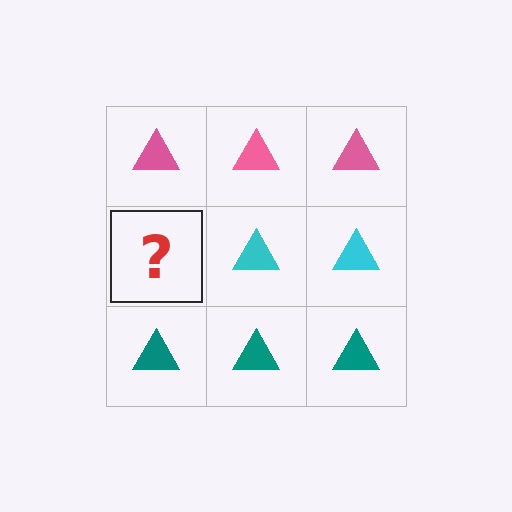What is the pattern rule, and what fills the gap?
The rule is that each row has a consistent color. The gap should be filled with a cyan triangle.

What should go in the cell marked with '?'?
The missing cell should contain a cyan triangle.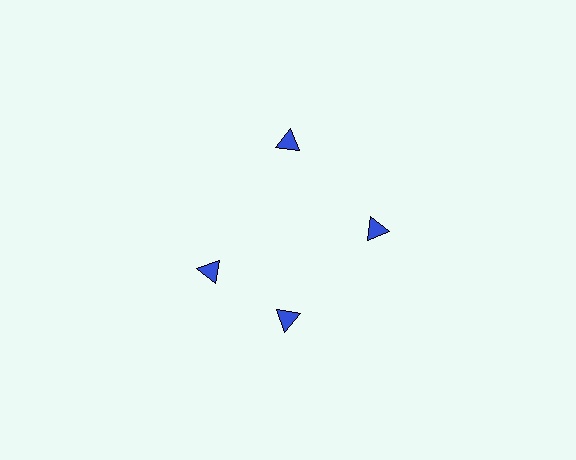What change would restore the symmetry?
The symmetry would be restored by rotating it back into even spacing with its neighbors so that all 4 triangles sit at equal angles and equal distance from the center.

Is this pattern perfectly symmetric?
No. The 4 blue triangles are arranged in a ring, but one element near the 9 o'clock position is rotated out of alignment along the ring, breaking the 4-fold rotational symmetry.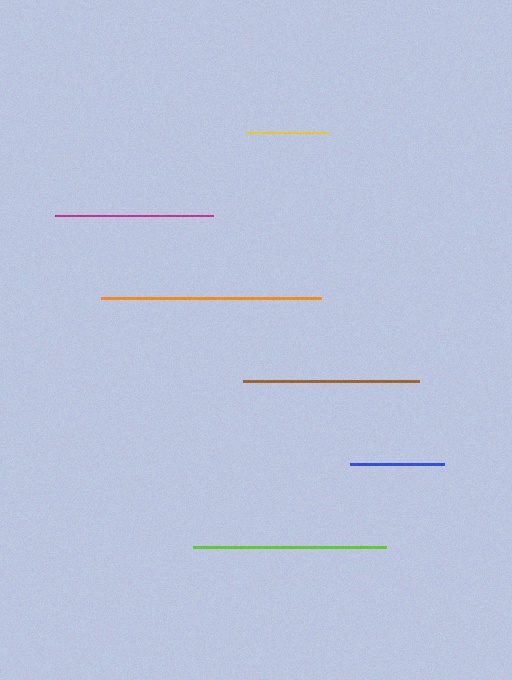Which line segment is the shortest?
The yellow line is the shortest at approximately 83 pixels.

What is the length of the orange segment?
The orange segment is approximately 220 pixels long.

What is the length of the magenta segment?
The magenta segment is approximately 158 pixels long.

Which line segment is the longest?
The orange line is the longest at approximately 220 pixels.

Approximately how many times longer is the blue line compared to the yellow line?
The blue line is approximately 1.1 times the length of the yellow line.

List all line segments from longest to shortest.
From longest to shortest: orange, lime, brown, magenta, blue, yellow.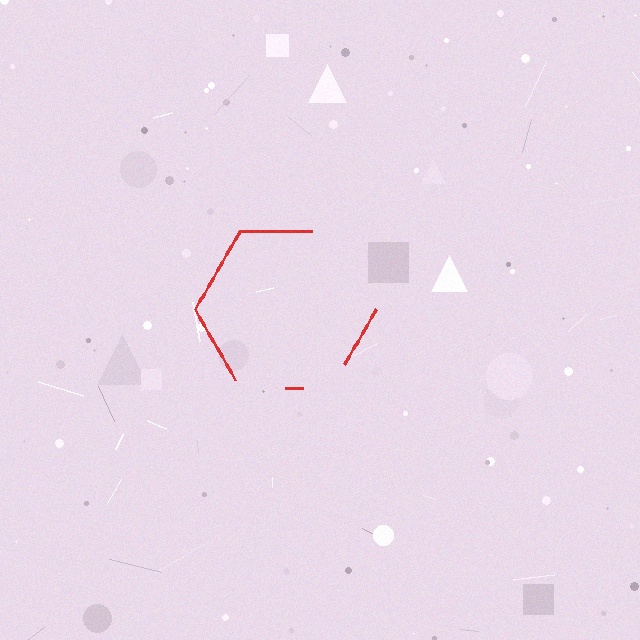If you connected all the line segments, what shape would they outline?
They would outline a hexagon.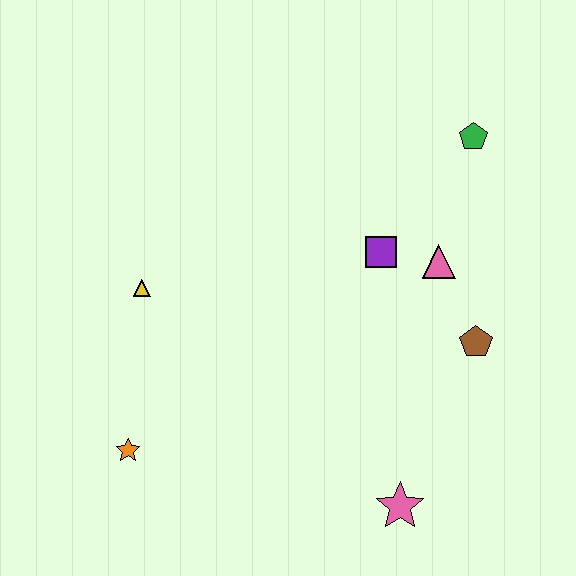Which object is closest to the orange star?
The yellow triangle is closest to the orange star.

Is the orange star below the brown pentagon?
Yes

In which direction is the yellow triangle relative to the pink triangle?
The yellow triangle is to the left of the pink triangle.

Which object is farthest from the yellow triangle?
The green pentagon is farthest from the yellow triangle.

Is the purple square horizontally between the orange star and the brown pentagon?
Yes